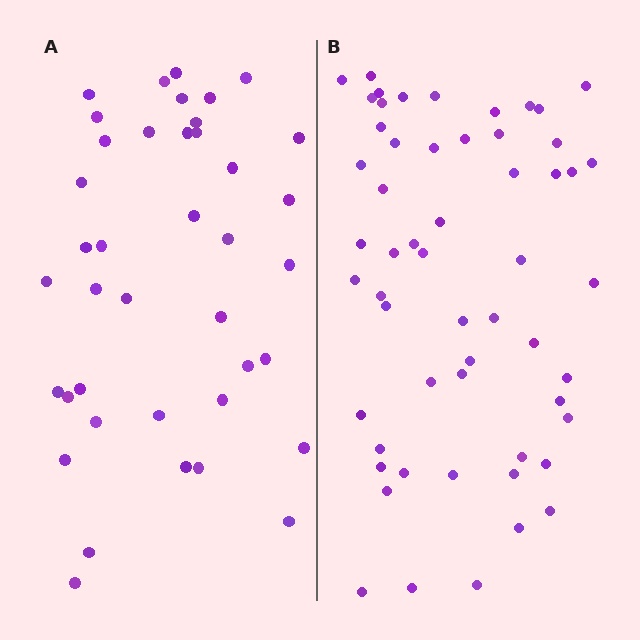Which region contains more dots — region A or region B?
Region B (the right region) has more dots.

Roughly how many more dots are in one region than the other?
Region B has approximately 15 more dots than region A.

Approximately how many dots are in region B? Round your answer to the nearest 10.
About 60 dots. (The exact count is 56, which rounds to 60.)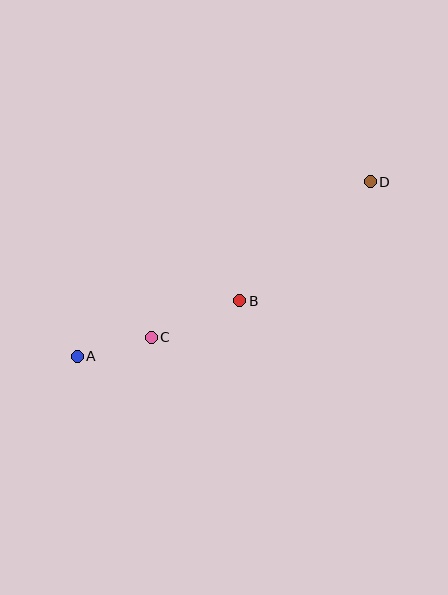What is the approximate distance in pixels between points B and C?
The distance between B and C is approximately 96 pixels.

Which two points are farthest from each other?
Points A and D are farthest from each other.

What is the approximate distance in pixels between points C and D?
The distance between C and D is approximately 268 pixels.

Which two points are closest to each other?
Points A and C are closest to each other.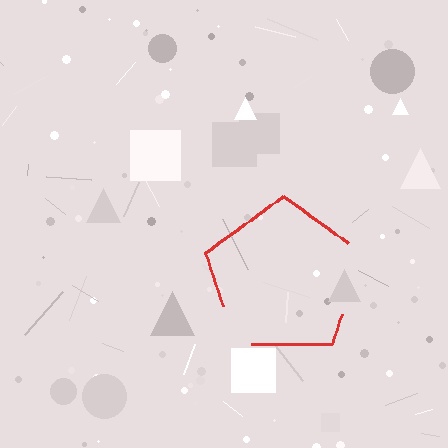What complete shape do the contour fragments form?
The contour fragments form a pentagon.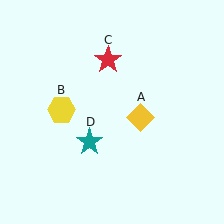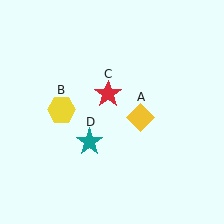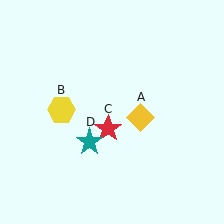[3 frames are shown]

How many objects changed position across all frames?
1 object changed position: red star (object C).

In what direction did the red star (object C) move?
The red star (object C) moved down.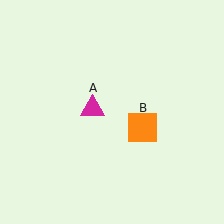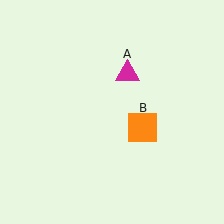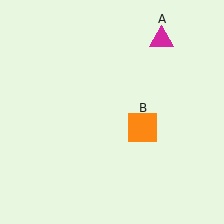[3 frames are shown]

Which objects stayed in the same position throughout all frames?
Orange square (object B) remained stationary.